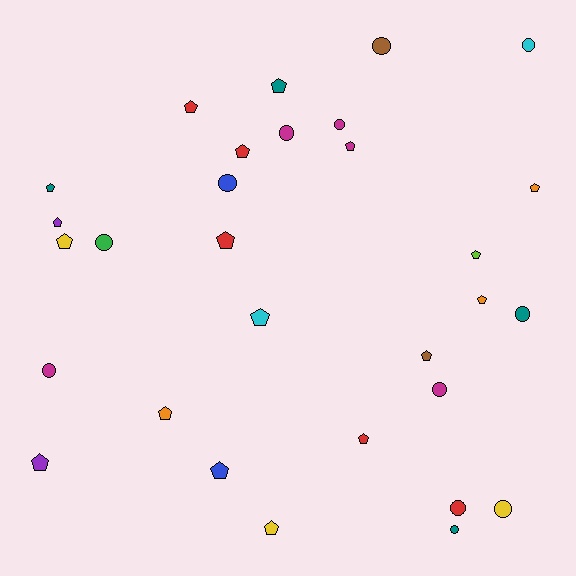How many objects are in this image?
There are 30 objects.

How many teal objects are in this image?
There are 4 teal objects.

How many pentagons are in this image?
There are 18 pentagons.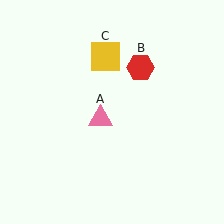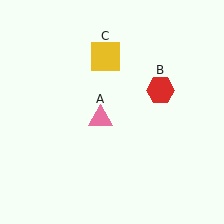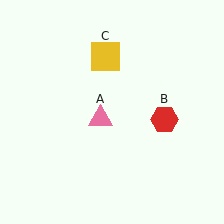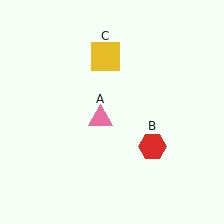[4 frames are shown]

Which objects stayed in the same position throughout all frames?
Pink triangle (object A) and yellow square (object C) remained stationary.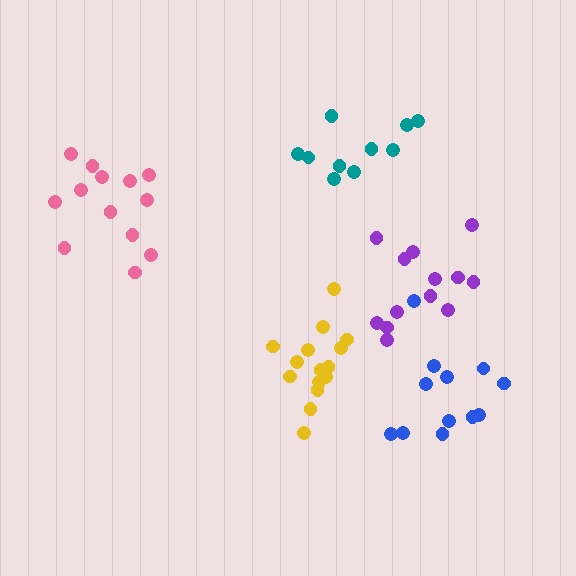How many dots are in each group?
Group 1: 13 dots, Group 2: 10 dots, Group 3: 12 dots, Group 4: 15 dots, Group 5: 13 dots (63 total).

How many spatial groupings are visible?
There are 5 spatial groupings.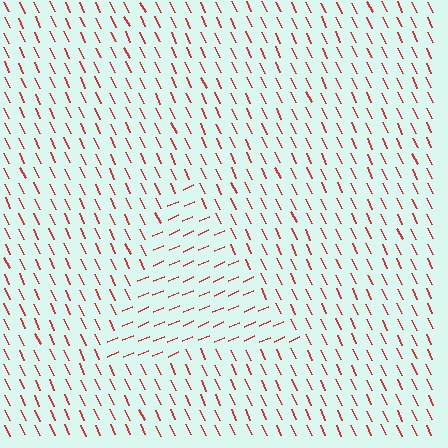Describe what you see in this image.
The image is filled with small red line segments. A triangle region in the image has lines oriented differently from the surrounding lines, creating a visible texture boundary.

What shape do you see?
I see a triangle.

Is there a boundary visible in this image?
Yes, there is a texture boundary formed by a change in line orientation.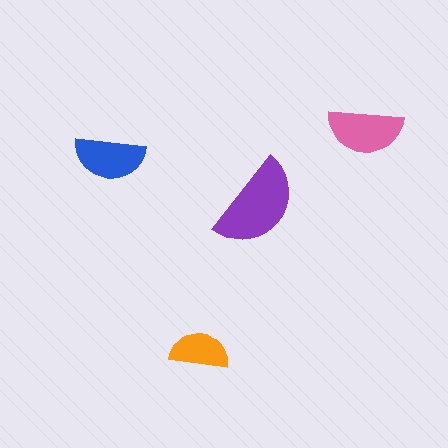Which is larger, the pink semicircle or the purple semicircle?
The purple one.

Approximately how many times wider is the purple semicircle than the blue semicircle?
About 1.5 times wider.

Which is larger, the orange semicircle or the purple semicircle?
The purple one.